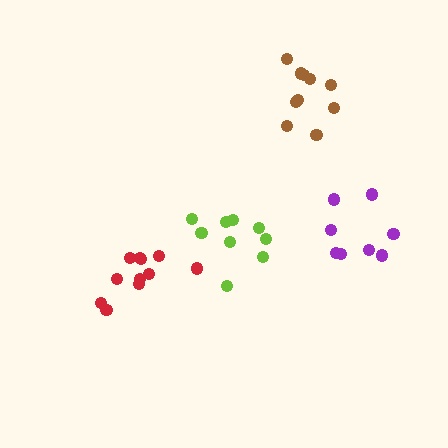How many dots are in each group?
Group 1: 9 dots, Group 2: 10 dots, Group 3: 8 dots, Group 4: 11 dots (38 total).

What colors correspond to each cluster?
The clusters are colored: lime, brown, purple, red.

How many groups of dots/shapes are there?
There are 4 groups.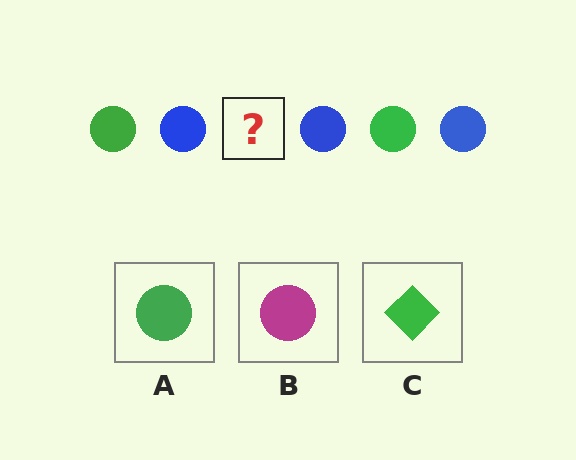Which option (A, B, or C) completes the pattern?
A.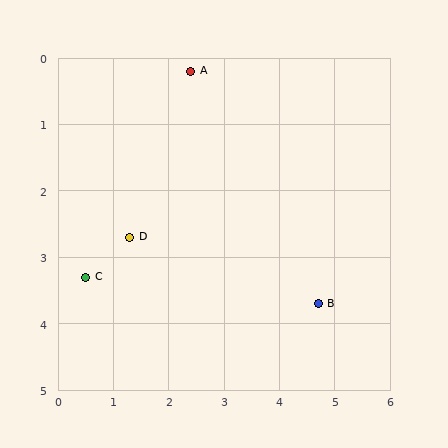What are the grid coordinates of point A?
Point A is at approximately (2.4, 0.2).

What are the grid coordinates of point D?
Point D is at approximately (1.3, 2.7).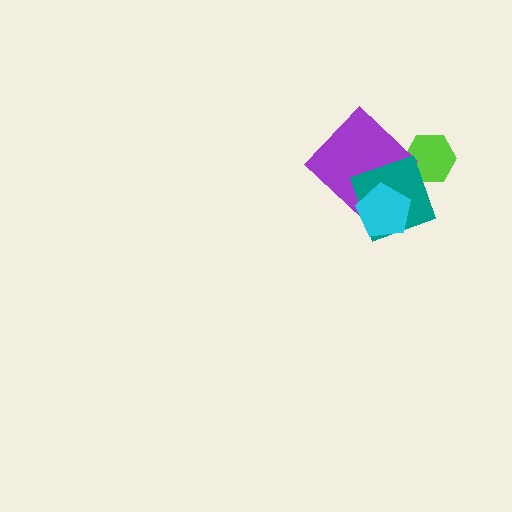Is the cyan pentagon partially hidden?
No, no other shape covers it.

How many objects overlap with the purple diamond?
2 objects overlap with the purple diamond.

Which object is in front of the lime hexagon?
The teal diamond is in front of the lime hexagon.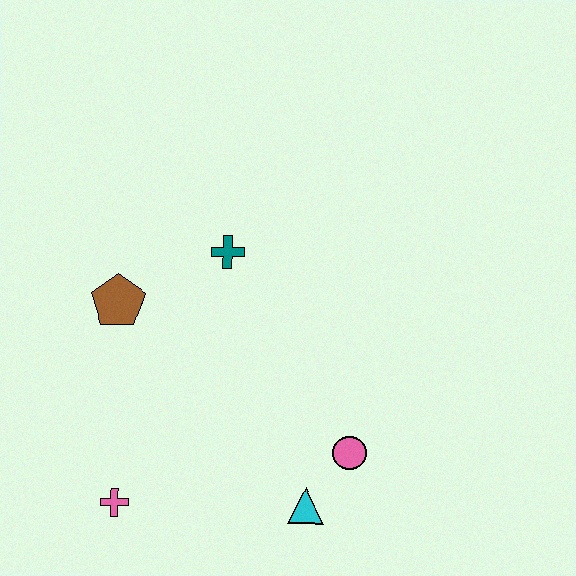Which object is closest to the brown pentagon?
The teal cross is closest to the brown pentagon.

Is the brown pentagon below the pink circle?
No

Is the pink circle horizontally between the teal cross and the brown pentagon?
No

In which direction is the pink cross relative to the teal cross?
The pink cross is below the teal cross.